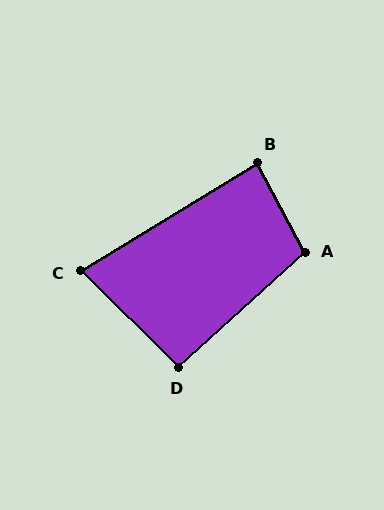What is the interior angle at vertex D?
Approximately 93 degrees (approximately right).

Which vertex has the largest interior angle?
A, at approximately 104 degrees.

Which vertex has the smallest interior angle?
C, at approximately 76 degrees.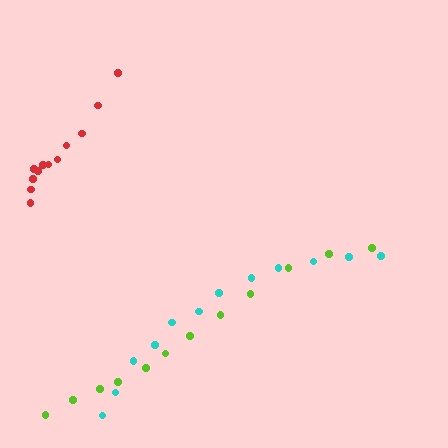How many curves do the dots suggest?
There are 3 distinct paths.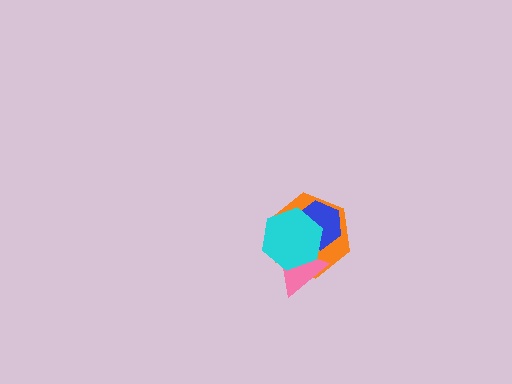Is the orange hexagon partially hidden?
Yes, it is partially covered by another shape.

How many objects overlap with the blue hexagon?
3 objects overlap with the blue hexagon.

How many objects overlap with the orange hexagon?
3 objects overlap with the orange hexagon.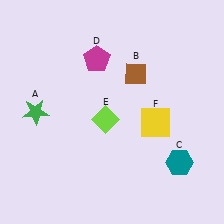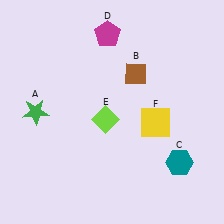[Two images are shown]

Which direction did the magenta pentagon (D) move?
The magenta pentagon (D) moved up.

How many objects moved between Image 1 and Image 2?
1 object moved between the two images.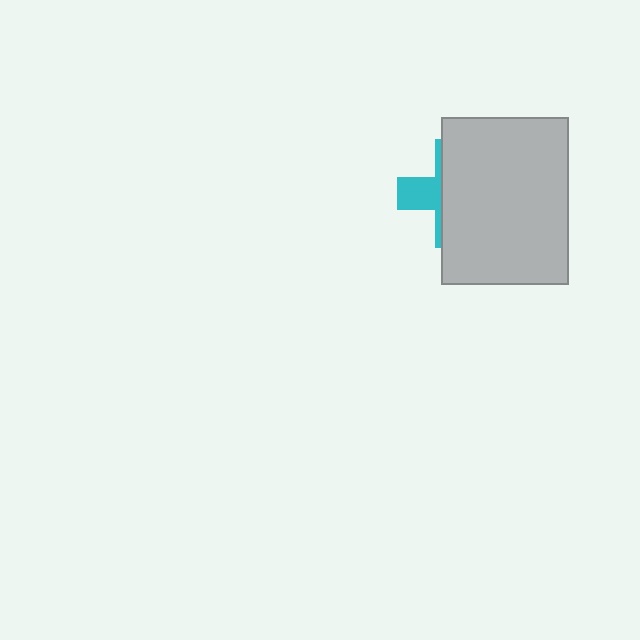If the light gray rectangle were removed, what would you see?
You would see the complete cyan cross.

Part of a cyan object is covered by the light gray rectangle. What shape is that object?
It is a cross.